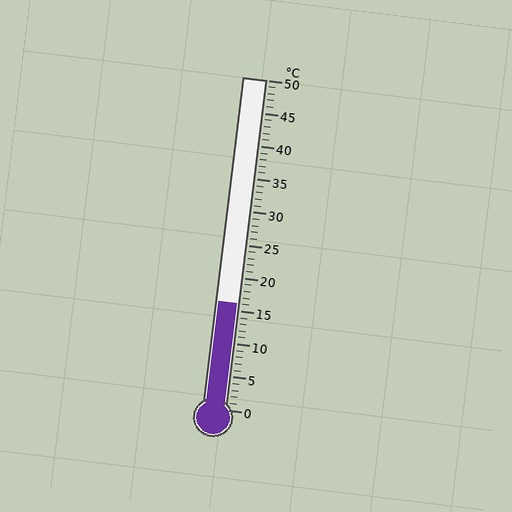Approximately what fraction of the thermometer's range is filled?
The thermometer is filled to approximately 30% of its range.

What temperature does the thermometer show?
The thermometer shows approximately 16°C.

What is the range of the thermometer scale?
The thermometer scale ranges from 0°C to 50°C.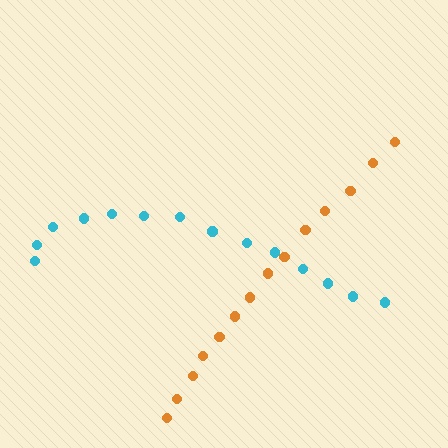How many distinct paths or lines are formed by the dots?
There are 2 distinct paths.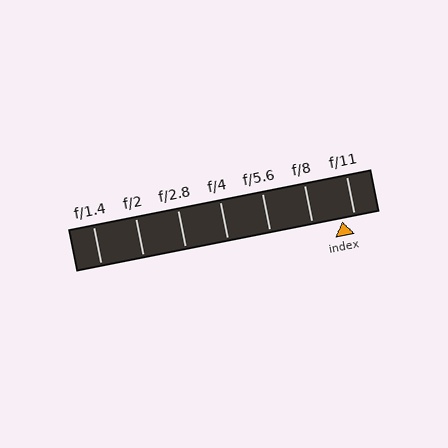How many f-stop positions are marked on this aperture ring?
There are 7 f-stop positions marked.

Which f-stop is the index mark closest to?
The index mark is closest to f/11.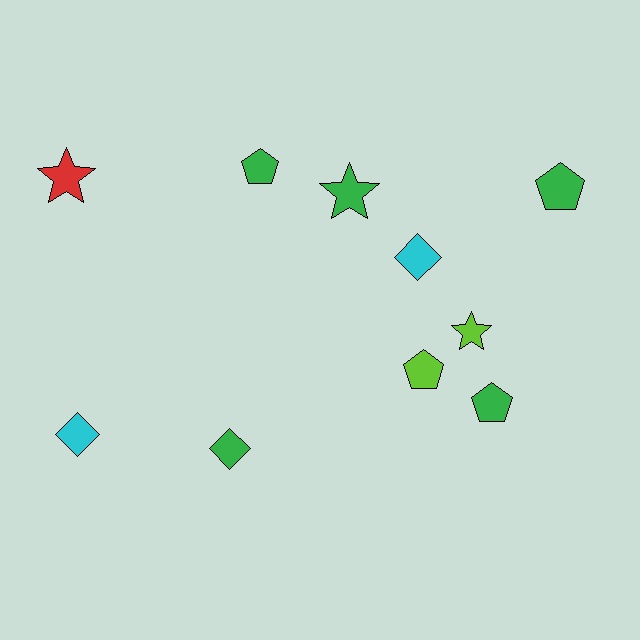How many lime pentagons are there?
There is 1 lime pentagon.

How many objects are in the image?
There are 10 objects.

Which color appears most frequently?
Green, with 5 objects.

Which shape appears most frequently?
Pentagon, with 4 objects.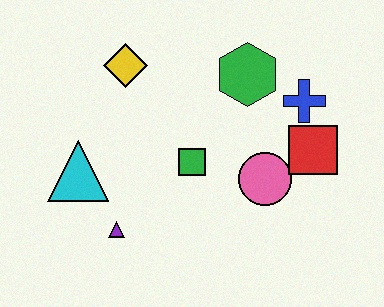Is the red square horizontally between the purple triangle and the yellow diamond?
No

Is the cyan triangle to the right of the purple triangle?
No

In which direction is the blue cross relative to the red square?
The blue cross is above the red square.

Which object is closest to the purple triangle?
The cyan triangle is closest to the purple triangle.